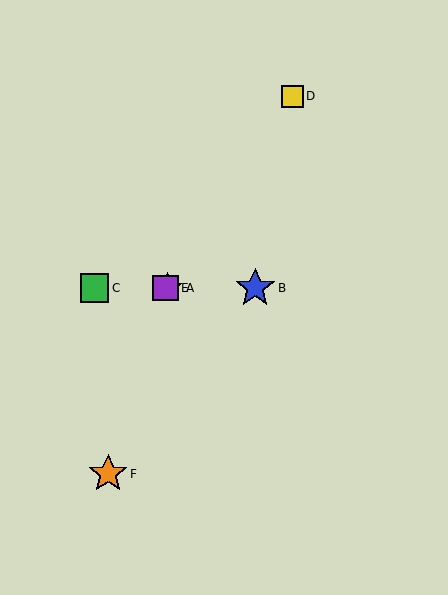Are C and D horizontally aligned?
No, C is at y≈288 and D is at y≈96.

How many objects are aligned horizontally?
4 objects (A, B, C, E) are aligned horizontally.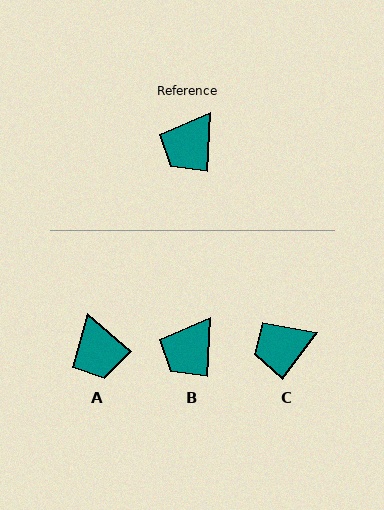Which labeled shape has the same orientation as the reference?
B.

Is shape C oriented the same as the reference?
No, it is off by about 35 degrees.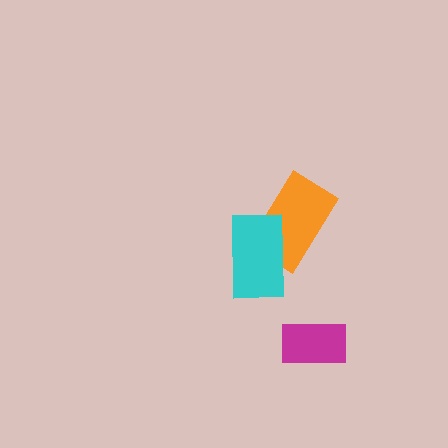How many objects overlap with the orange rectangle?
1 object overlaps with the orange rectangle.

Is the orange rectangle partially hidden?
Yes, it is partially covered by another shape.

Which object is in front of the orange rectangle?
The cyan rectangle is in front of the orange rectangle.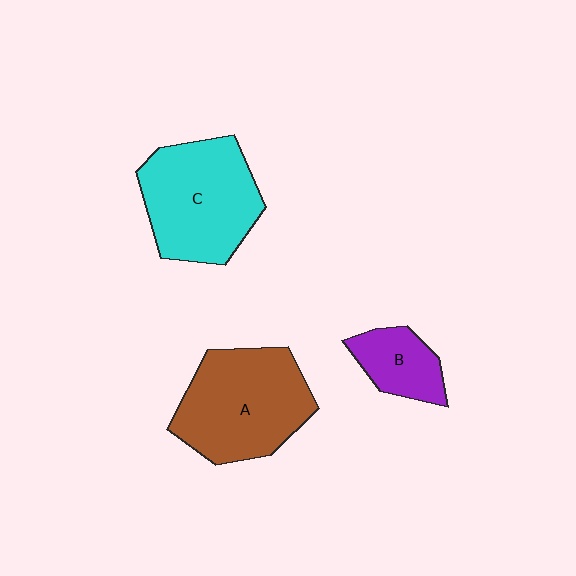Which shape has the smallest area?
Shape B (purple).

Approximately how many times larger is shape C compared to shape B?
Approximately 2.4 times.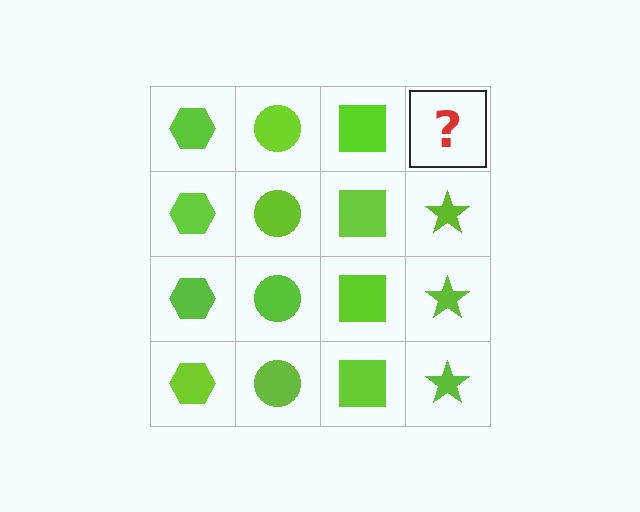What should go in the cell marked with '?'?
The missing cell should contain a lime star.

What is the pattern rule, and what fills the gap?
The rule is that each column has a consistent shape. The gap should be filled with a lime star.